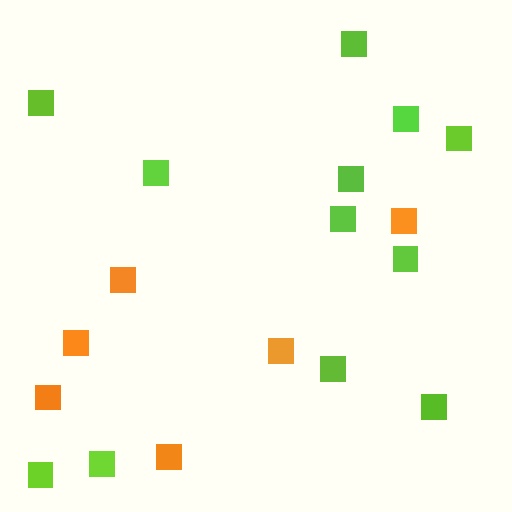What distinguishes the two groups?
There are 2 groups: one group of orange squares (6) and one group of lime squares (12).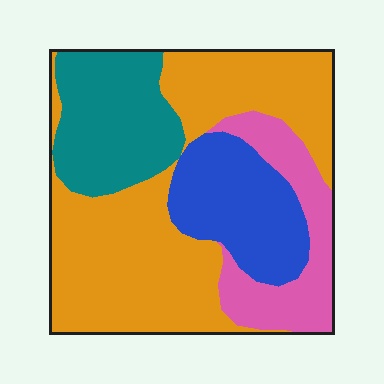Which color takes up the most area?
Orange, at roughly 45%.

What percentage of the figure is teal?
Teal takes up about one fifth (1/5) of the figure.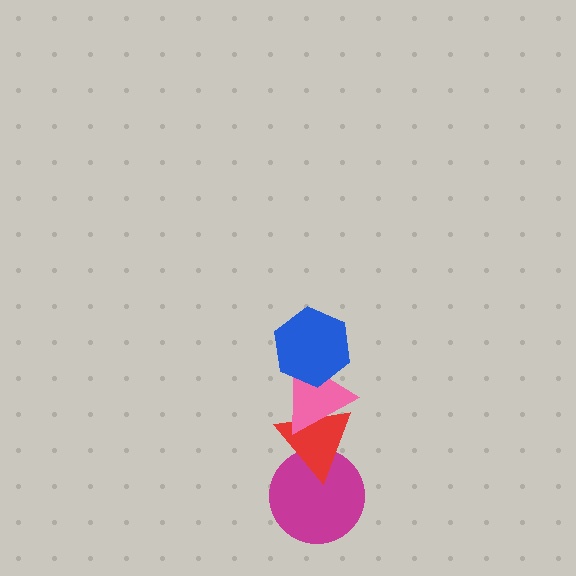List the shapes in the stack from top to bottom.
From top to bottom: the blue hexagon, the pink triangle, the red triangle, the magenta circle.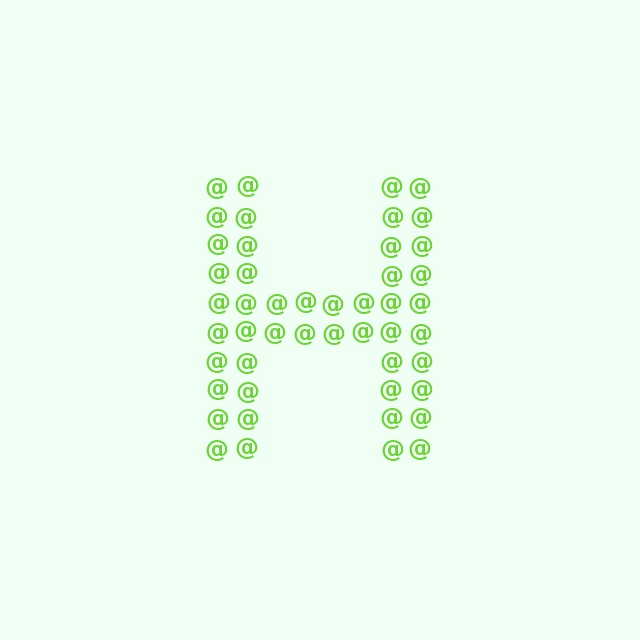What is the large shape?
The large shape is the letter H.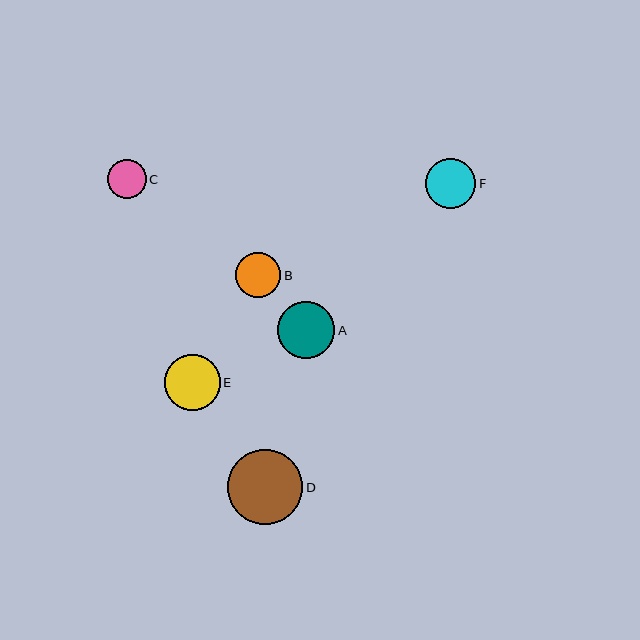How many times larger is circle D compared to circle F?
Circle D is approximately 1.5 times the size of circle F.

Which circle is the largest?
Circle D is the largest with a size of approximately 75 pixels.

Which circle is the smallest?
Circle C is the smallest with a size of approximately 39 pixels.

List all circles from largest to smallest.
From largest to smallest: D, A, E, F, B, C.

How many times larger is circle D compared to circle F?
Circle D is approximately 1.5 times the size of circle F.